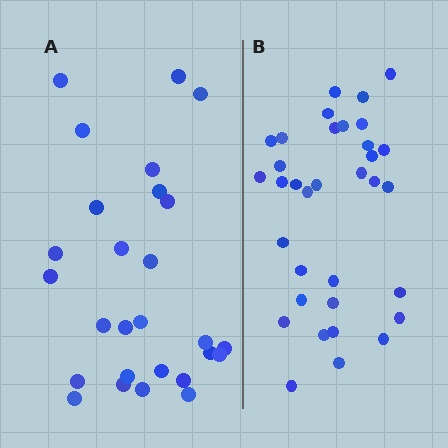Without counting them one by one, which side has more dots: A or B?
Region B (the right region) has more dots.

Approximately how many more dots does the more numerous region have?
Region B has roughly 8 or so more dots than region A.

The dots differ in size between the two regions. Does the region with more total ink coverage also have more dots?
No. Region A has more total ink coverage because its dots are larger, but region B actually contains more individual dots. Total area can be misleading — the number of items is what matters here.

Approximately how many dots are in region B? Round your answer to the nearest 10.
About 30 dots. (The exact count is 34, which rounds to 30.)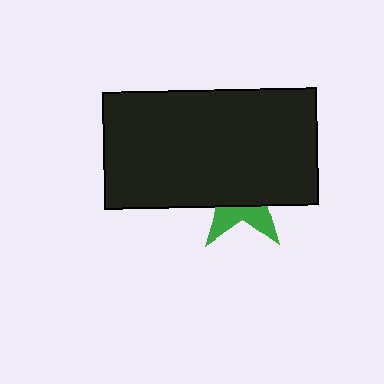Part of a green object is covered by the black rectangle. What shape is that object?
It is a star.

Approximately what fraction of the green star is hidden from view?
Roughly 68% of the green star is hidden behind the black rectangle.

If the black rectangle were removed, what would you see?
You would see the complete green star.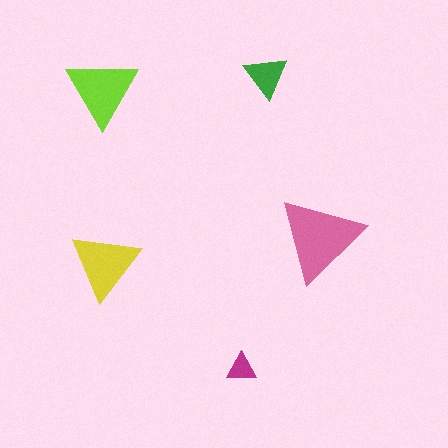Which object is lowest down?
The magenta triangle is bottommost.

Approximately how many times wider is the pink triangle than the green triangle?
About 2 times wider.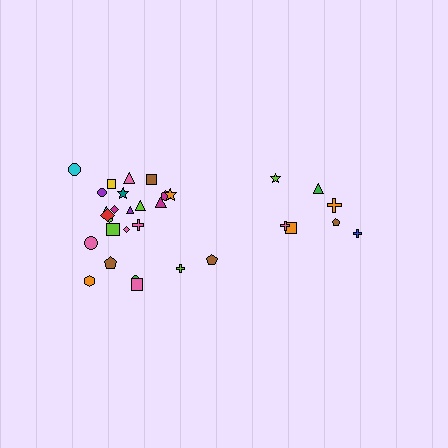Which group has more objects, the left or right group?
The left group.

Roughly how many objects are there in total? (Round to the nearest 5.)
Roughly 30 objects in total.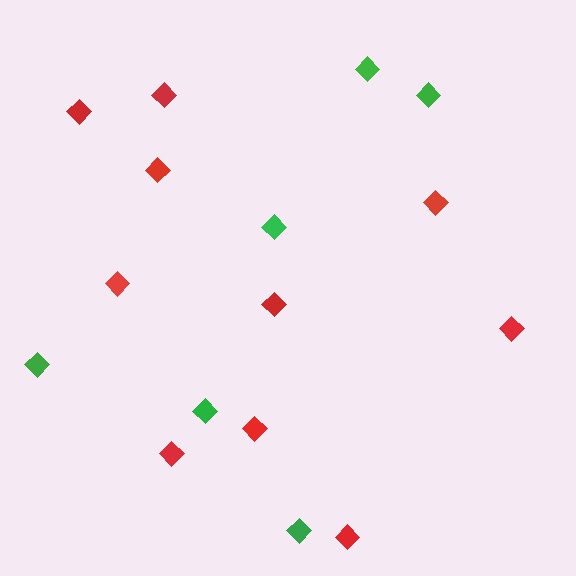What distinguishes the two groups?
There are 2 groups: one group of red diamonds (10) and one group of green diamonds (6).